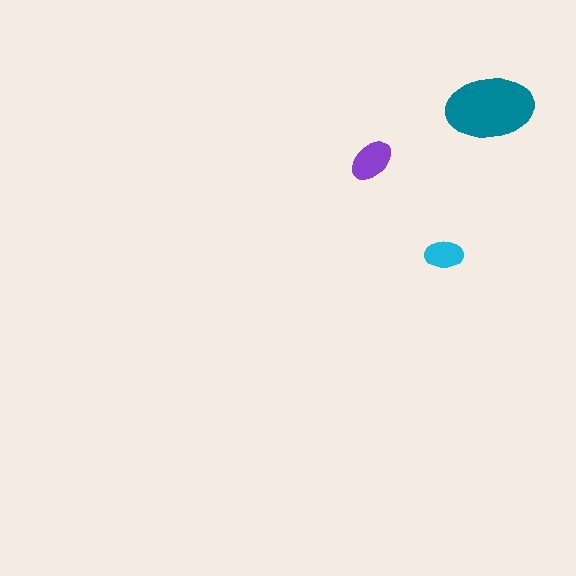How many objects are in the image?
There are 3 objects in the image.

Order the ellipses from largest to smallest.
the teal one, the purple one, the cyan one.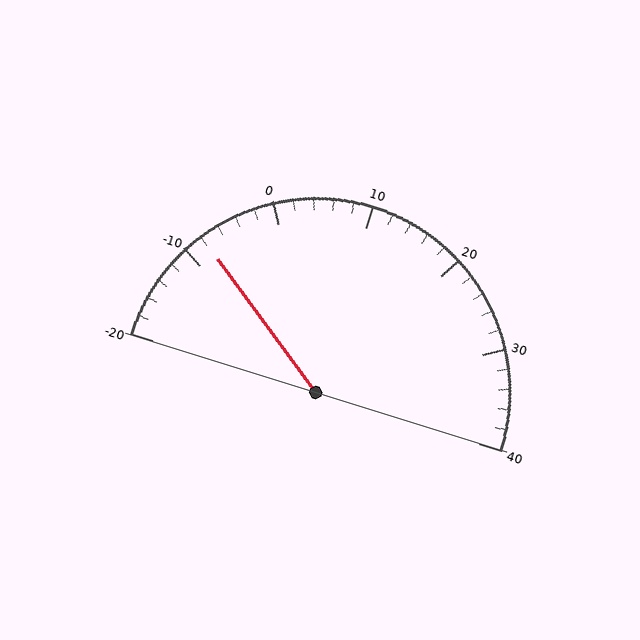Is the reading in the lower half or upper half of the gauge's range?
The reading is in the lower half of the range (-20 to 40).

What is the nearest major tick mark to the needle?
The nearest major tick mark is -10.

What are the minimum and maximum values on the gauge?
The gauge ranges from -20 to 40.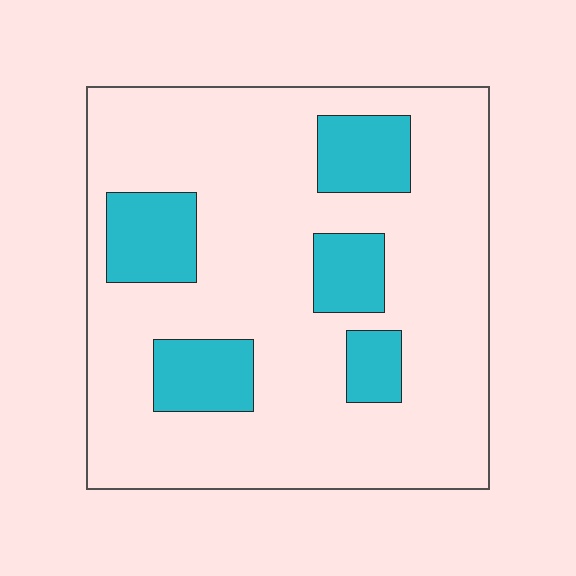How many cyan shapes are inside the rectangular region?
5.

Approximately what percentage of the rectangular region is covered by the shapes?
Approximately 20%.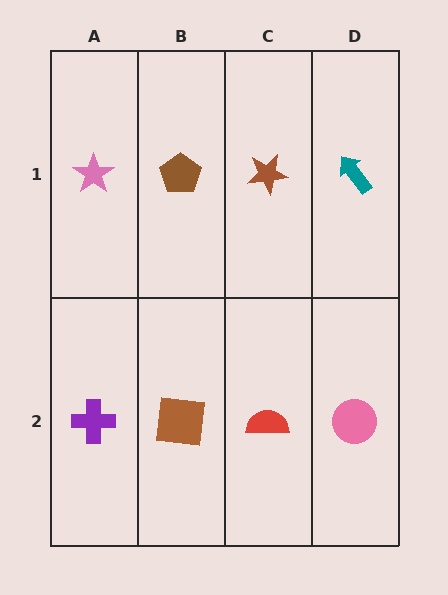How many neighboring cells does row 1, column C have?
3.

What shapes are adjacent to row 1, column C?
A red semicircle (row 2, column C), a brown pentagon (row 1, column B), a teal arrow (row 1, column D).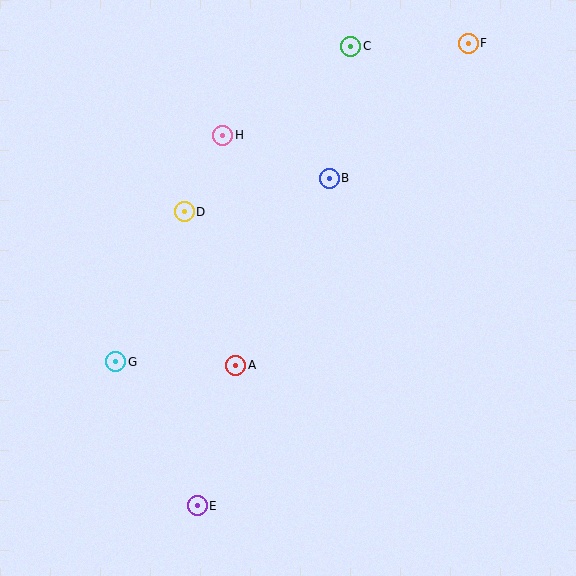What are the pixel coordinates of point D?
Point D is at (184, 212).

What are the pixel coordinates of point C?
Point C is at (351, 46).